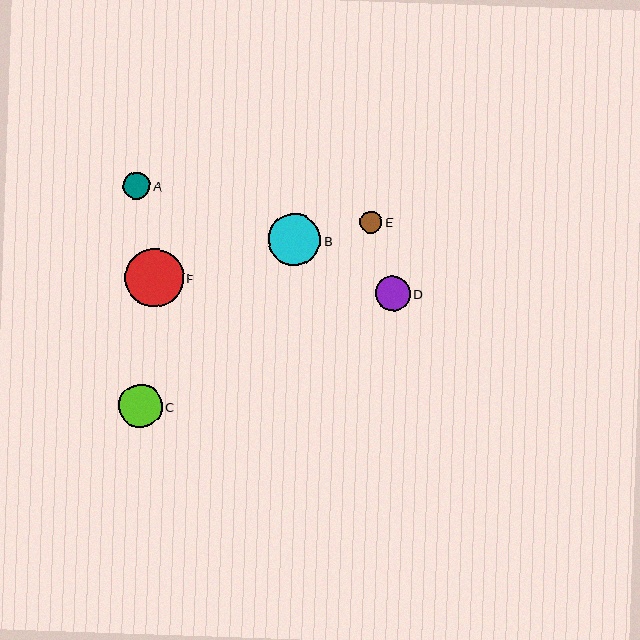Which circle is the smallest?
Circle E is the smallest with a size of approximately 23 pixels.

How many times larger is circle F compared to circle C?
Circle F is approximately 1.4 times the size of circle C.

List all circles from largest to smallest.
From largest to smallest: F, B, C, D, A, E.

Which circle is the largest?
Circle F is the largest with a size of approximately 58 pixels.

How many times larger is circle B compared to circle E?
Circle B is approximately 2.3 times the size of circle E.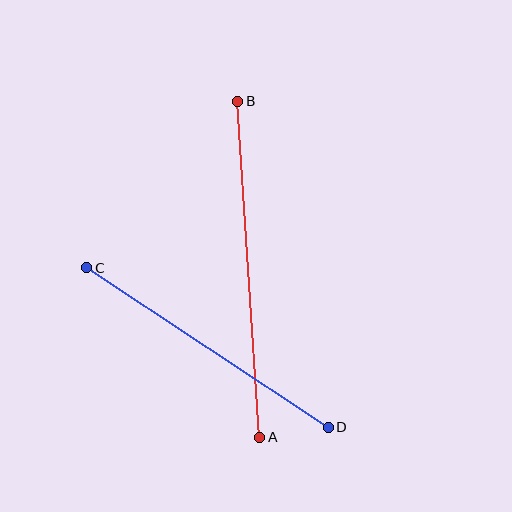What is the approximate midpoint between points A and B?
The midpoint is at approximately (249, 269) pixels.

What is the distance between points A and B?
The distance is approximately 337 pixels.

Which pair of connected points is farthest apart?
Points A and B are farthest apart.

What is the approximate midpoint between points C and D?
The midpoint is at approximately (208, 347) pixels.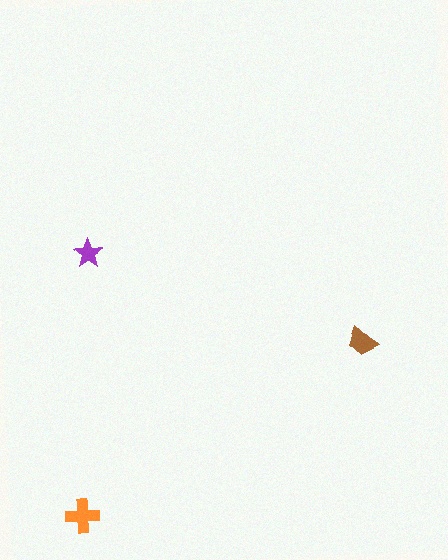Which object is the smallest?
The purple star.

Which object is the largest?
The orange cross.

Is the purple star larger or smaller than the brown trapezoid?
Smaller.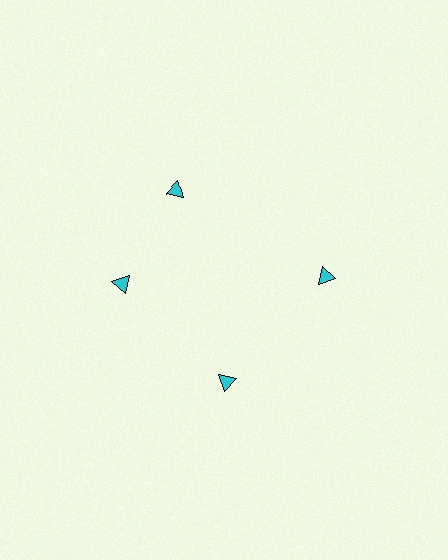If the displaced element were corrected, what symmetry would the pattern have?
It would have 4-fold rotational symmetry — the pattern would map onto itself every 90 degrees.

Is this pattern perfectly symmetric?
No. The 4 cyan triangles are arranged in a ring, but one element near the 12 o'clock position is rotated out of alignment along the ring, breaking the 4-fold rotational symmetry.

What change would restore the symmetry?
The symmetry would be restored by rotating it back into even spacing with its neighbors so that all 4 triangles sit at equal angles and equal distance from the center.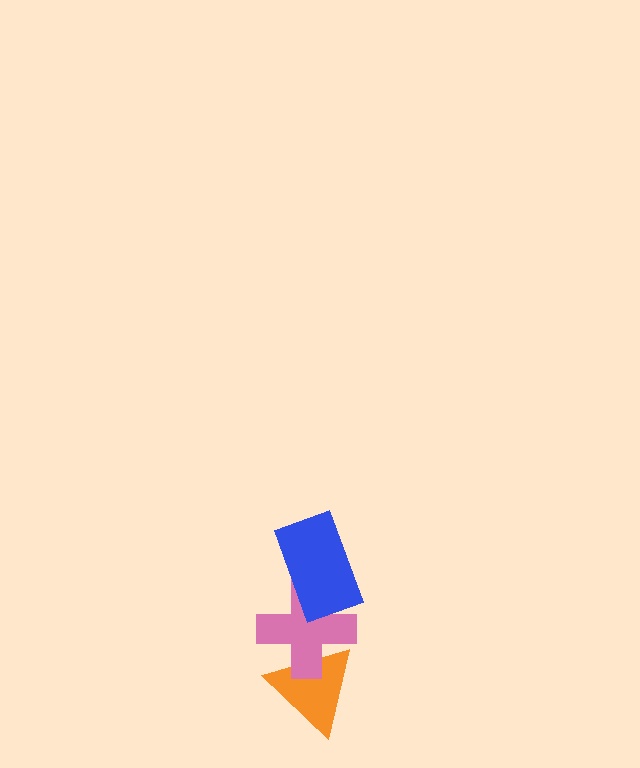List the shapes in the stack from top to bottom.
From top to bottom: the blue rectangle, the pink cross, the orange triangle.